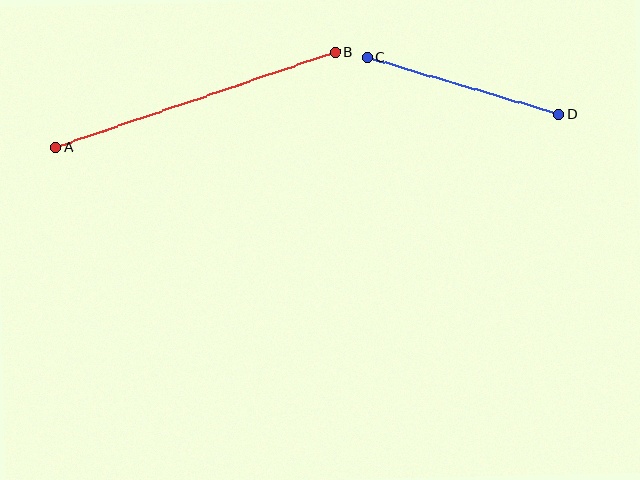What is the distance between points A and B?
The distance is approximately 295 pixels.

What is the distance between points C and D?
The distance is approximately 200 pixels.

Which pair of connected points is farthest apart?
Points A and B are farthest apart.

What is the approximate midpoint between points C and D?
The midpoint is at approximately (463, 86) pixels.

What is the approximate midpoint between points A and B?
The midpoint is at approximately (195, 100) pixels.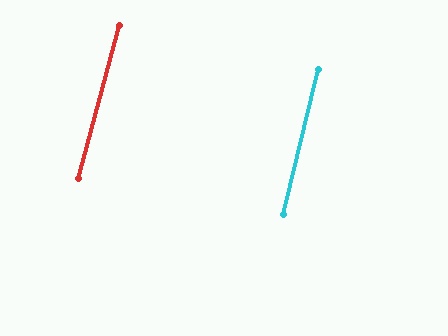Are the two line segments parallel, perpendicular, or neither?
Parallel — their directions differ by only 1.3°.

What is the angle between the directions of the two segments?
Approximately 1 degree.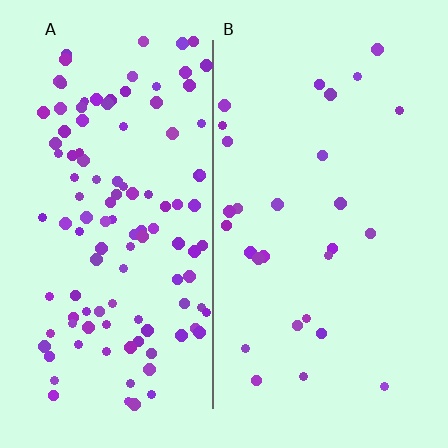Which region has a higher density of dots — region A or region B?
A (the left).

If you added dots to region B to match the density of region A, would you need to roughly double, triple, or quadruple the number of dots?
Approximately quadruple.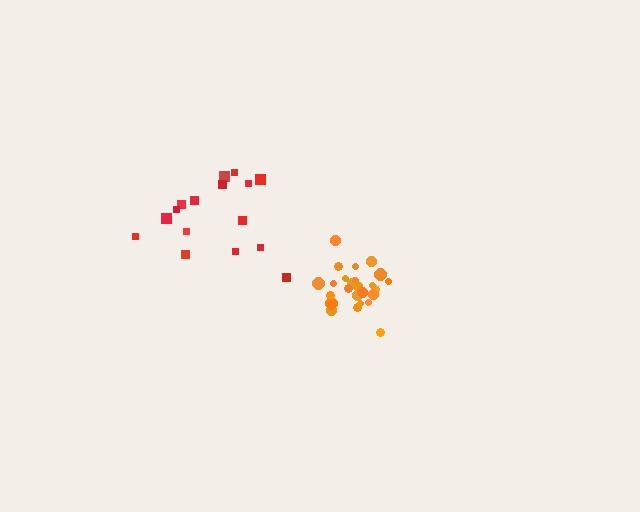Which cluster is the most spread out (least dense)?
Red.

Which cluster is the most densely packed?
Orange.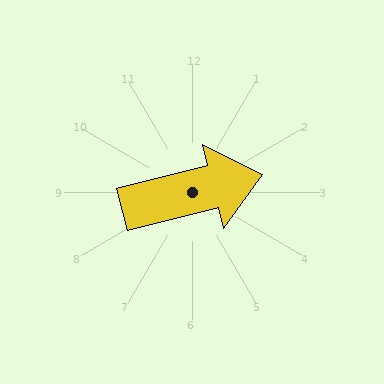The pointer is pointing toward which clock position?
Roughly 3 o'clock.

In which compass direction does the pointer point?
East.